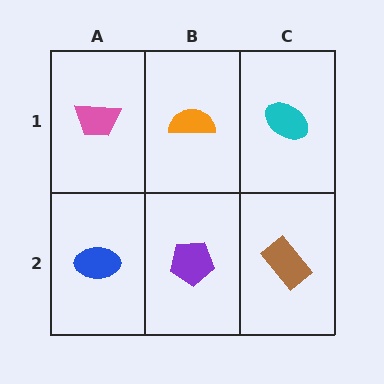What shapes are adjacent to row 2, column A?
A pink trapezoid (row 1, column A), a purple pentagon (row 2, column B).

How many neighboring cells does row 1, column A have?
2.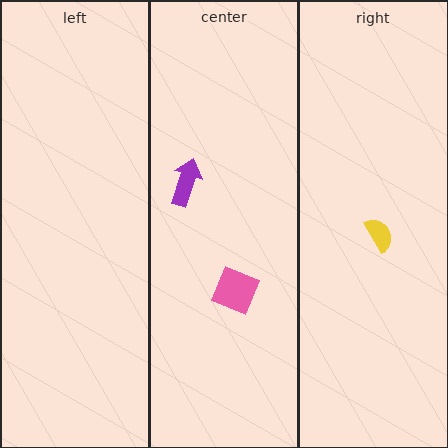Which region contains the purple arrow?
The center region.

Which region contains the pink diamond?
The center region.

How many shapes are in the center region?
2.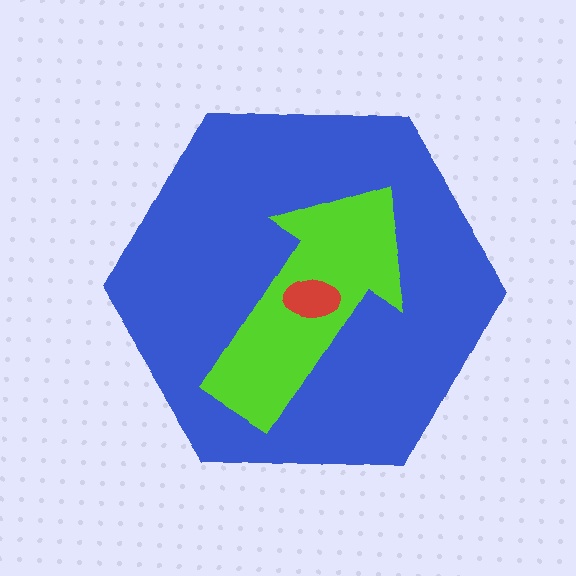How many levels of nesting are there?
3.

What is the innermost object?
The red ellipse.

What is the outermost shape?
The blue hexagon.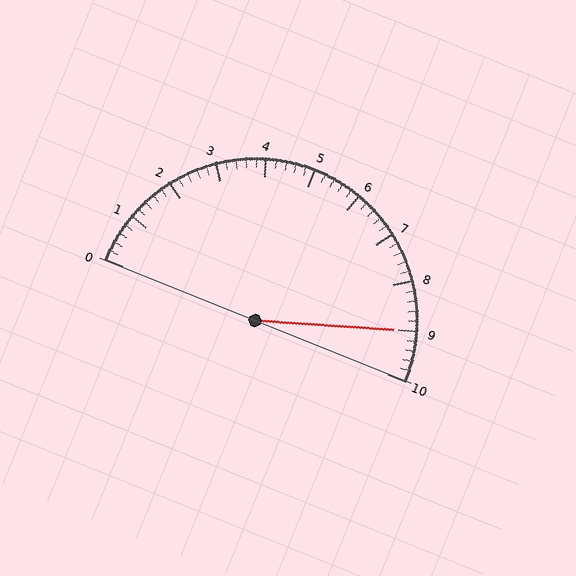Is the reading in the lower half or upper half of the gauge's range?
The reading is in the upper half of the range (0 to 10).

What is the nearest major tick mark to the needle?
The nearest major tick mark is 9.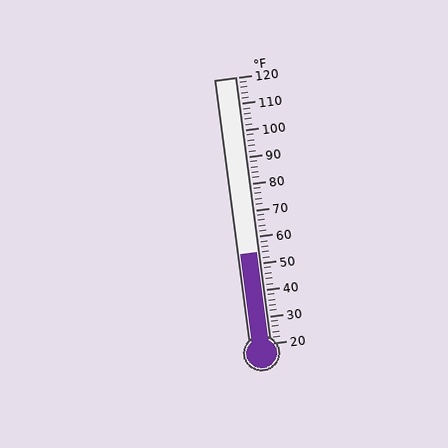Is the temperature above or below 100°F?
The temperature is below 100°F.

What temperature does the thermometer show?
The thermometer shows approximately 54°F.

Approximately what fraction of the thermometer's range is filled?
The thermometer is filled to approximately 35% of its range.